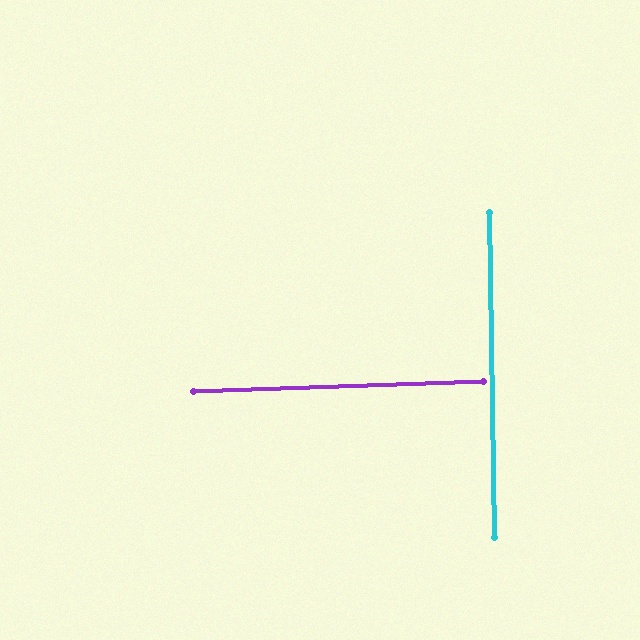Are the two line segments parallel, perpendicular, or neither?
Perpendicular — they meet at approximately 89°.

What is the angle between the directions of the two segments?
Approximately 89 degrees.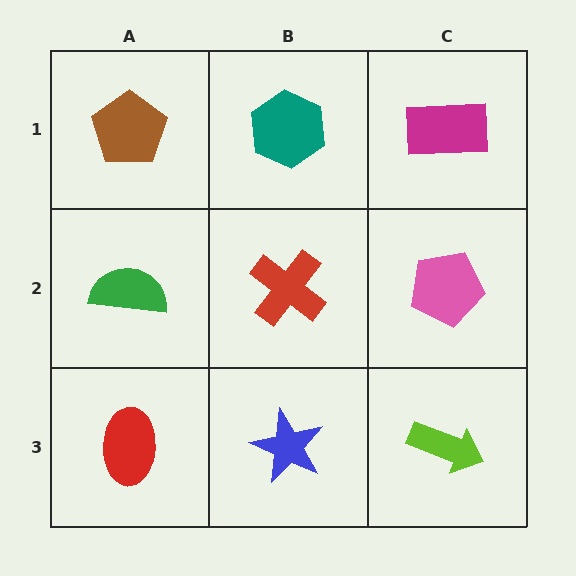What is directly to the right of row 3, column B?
A lime arrow.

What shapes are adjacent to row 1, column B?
A red cross (row 2, column B), a brown pentagon (row 1, column A), a magenta rectangle (row 1, column C).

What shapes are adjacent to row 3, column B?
A red cross (row 2, column B), a red ellipse (row 3, column A), a lime arrow (row 3, column C).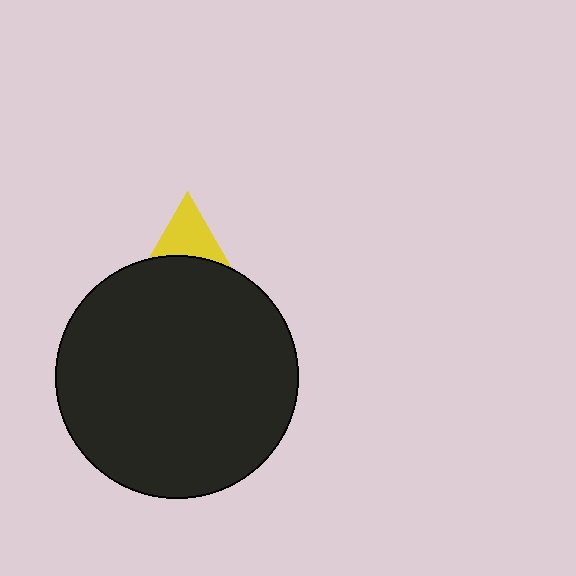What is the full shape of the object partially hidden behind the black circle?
The partially hidden object is a yellow triangle.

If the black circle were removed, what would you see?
You would see the complete yellow triangle.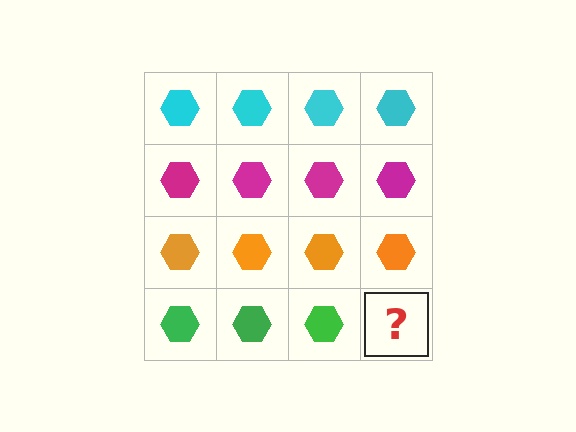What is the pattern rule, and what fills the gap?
The rule is that each row has a consistent color. The gap should be filled with a green hexagon.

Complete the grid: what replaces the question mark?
The question mark should be replaced with a green hexagon.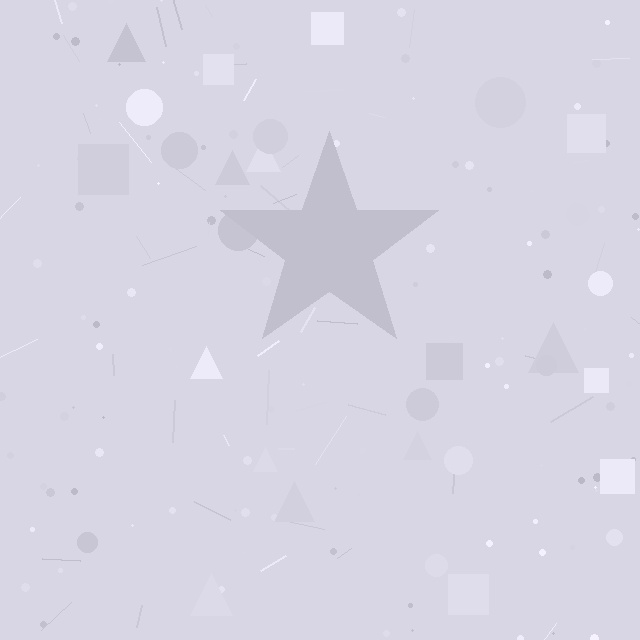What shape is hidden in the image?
A star is hidden in the image.